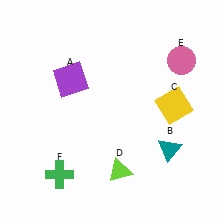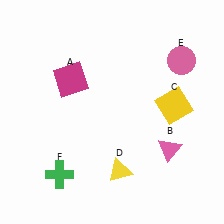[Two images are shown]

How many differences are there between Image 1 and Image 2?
There are 3 differences between the two images.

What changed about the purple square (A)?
In Image 1, A is purple. In Image 2, it changed to magenta.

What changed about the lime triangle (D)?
In Image 1, D is lime. In Image 2, it changed to yellow.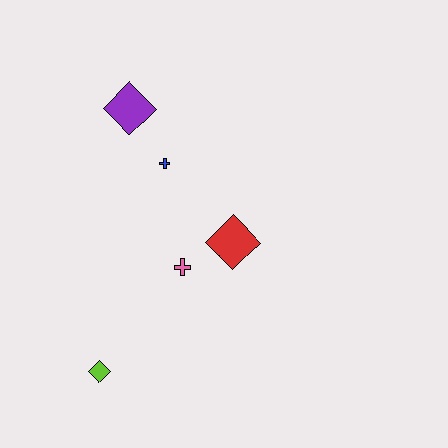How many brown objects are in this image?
There are no brown objects.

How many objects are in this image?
There are 5 objects.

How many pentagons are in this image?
There are no pentagons.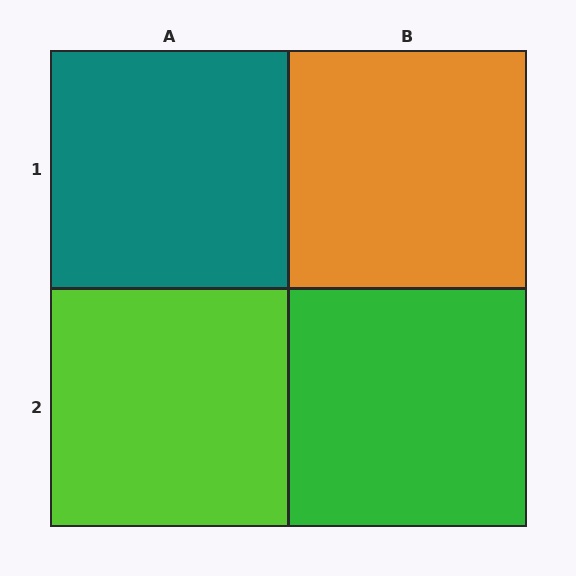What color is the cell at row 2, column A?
Lime.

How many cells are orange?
1 cell is orange.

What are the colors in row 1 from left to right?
Teal, orange.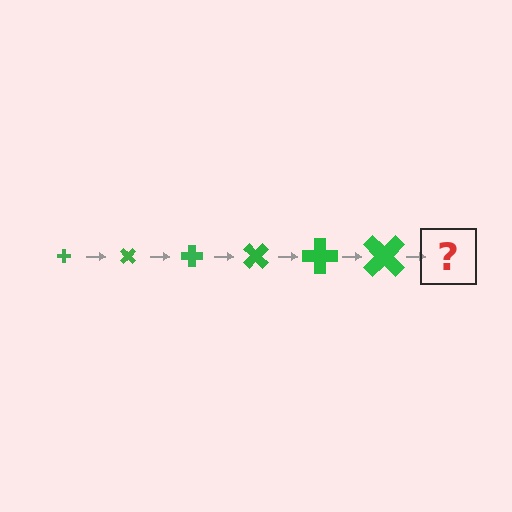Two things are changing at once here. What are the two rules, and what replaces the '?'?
The two rules are that the cross grows larger each step and it rotates 45 degrees each step. The '?' should be a cross, larger than the previous one and rotated 270 degrees from the start.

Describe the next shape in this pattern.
It should be a cross, larger than the previous one and rotated 270 degrees from the start.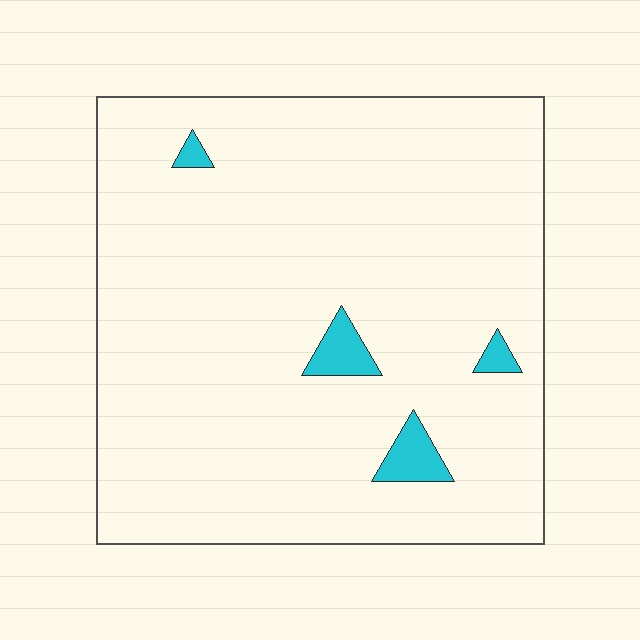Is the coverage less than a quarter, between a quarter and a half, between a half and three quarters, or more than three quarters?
Less than a quarter.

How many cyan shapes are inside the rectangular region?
4.